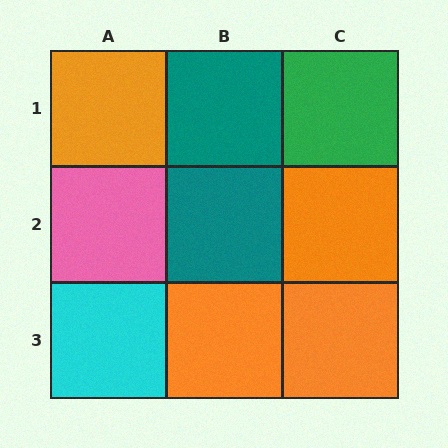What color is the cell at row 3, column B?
Orange.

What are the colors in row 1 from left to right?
Orange, teal, green.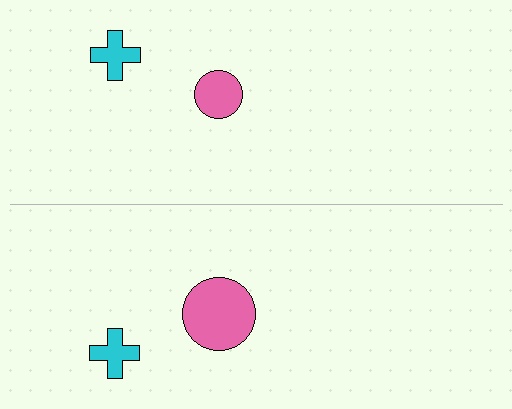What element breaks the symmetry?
The pink circle on the bottom side has a different size than its mirror counterpart.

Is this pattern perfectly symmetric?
No, the pattern is not perfectly symmetric. The pink circle on the bottom side has a different size than its mirror counterpart.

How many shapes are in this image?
There are 4 shapes in this image.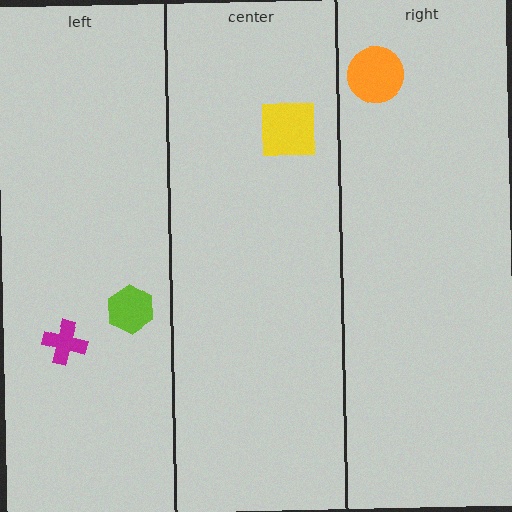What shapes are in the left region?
The magenta cross, the lime hexagon.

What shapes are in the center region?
The yellow square.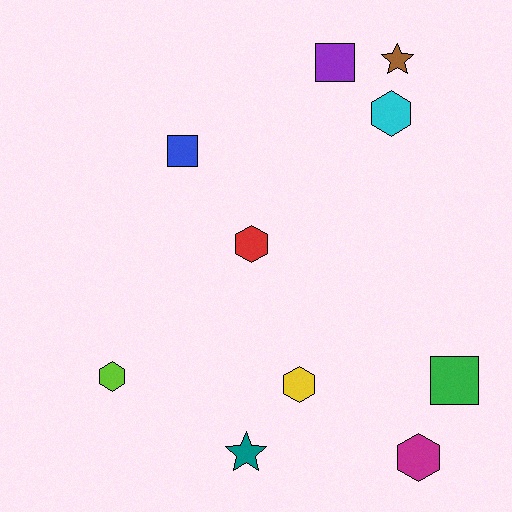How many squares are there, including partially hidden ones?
There are 3 squares.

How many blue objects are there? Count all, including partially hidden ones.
There is 1 blue object.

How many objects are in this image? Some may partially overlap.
There are 10 objects.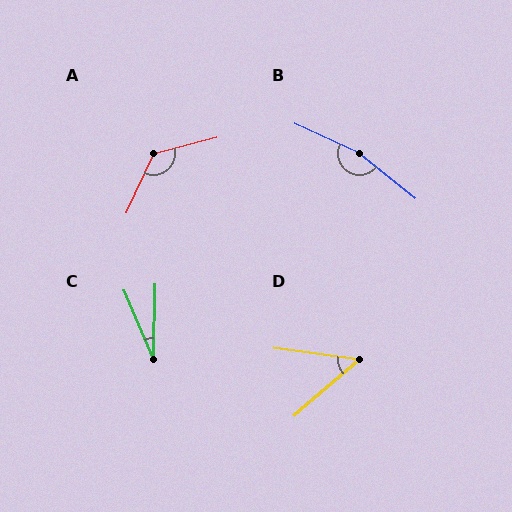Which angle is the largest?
B, at approximately 167 degrees.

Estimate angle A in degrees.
Approximately 129 degrees.